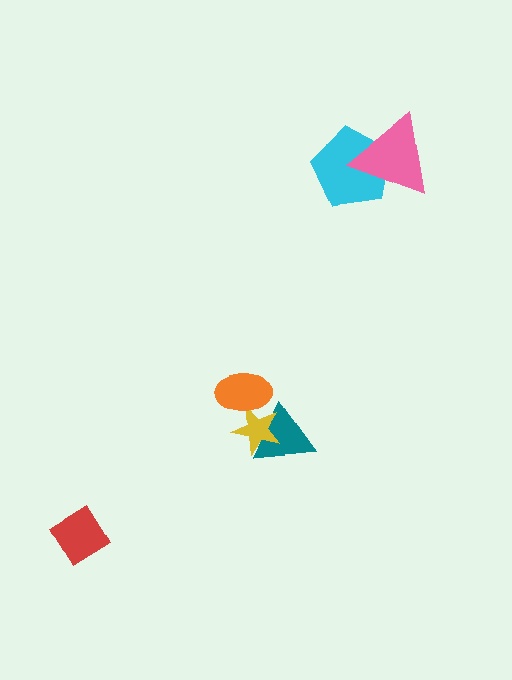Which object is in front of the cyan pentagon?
The pink triangle is in front of the cyan pentagon.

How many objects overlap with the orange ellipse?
1 object overlaps with the orange ellipse.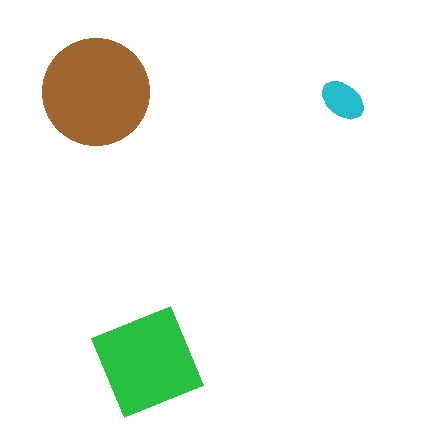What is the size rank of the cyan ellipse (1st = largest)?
3rd.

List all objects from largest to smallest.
The brown circle, the green square, the cyan ellipse.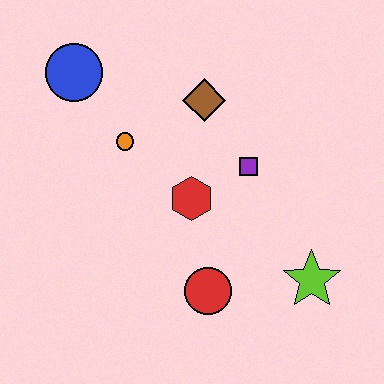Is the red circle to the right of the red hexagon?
Yes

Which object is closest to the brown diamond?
The purple square is closest to the brown diamond.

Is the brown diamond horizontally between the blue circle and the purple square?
Yes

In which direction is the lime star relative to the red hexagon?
The lime star is to the right of the red hexagon.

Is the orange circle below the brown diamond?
Yes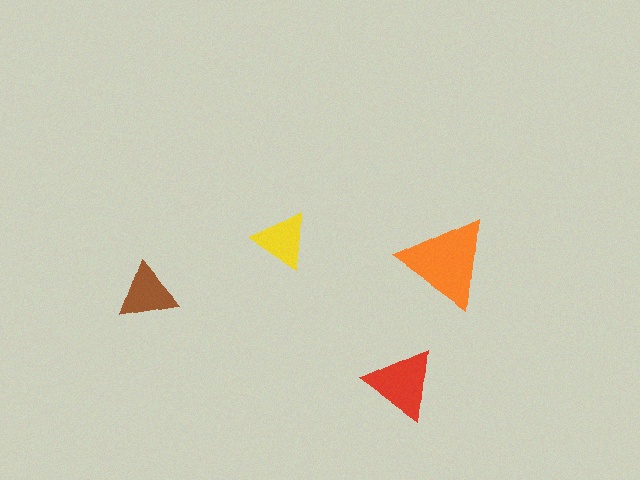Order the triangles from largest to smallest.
the orange one, the red one, the brown one, the yellow one.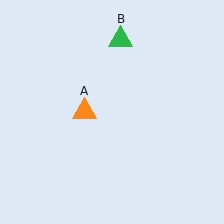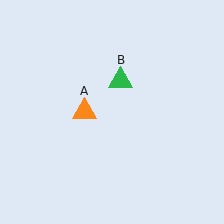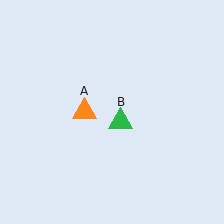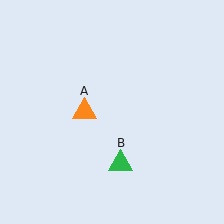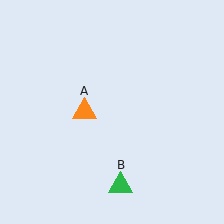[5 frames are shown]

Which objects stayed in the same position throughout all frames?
Orange triangle (object A) remained stationary.